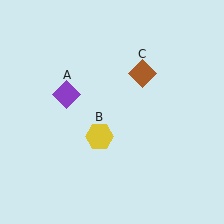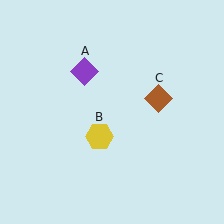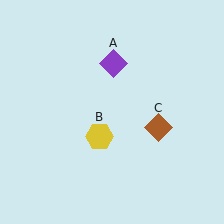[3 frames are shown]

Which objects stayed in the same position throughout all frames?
Yellow hexagon (object B) remained stationary.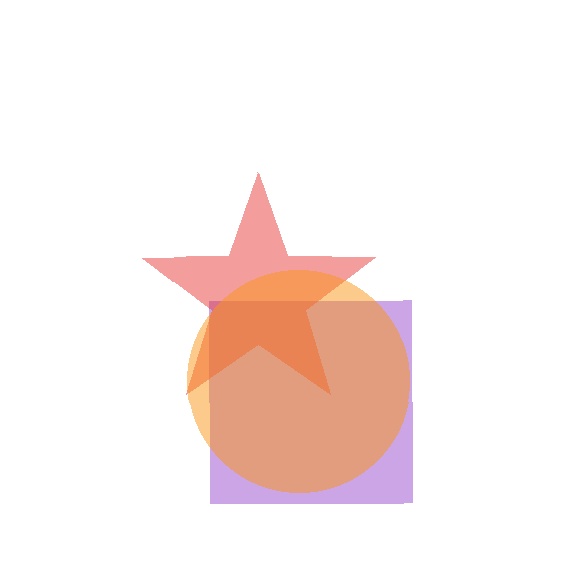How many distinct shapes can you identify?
There are 3 distinct shapes: a purple square, a red star, an orange circle.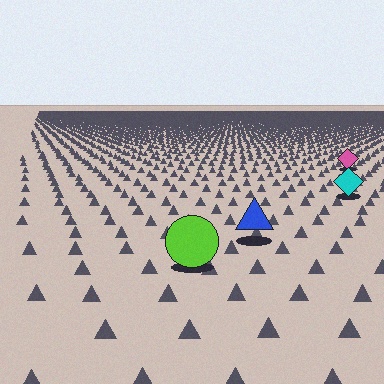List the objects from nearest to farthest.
From nearest to farthest: the lime circle, the blue triangle, the cyan diamond, the pink diamond.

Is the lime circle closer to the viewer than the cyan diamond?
Yes. The lime circle is closer — you can tell from the texture gradient: the ground texture is coarser near it.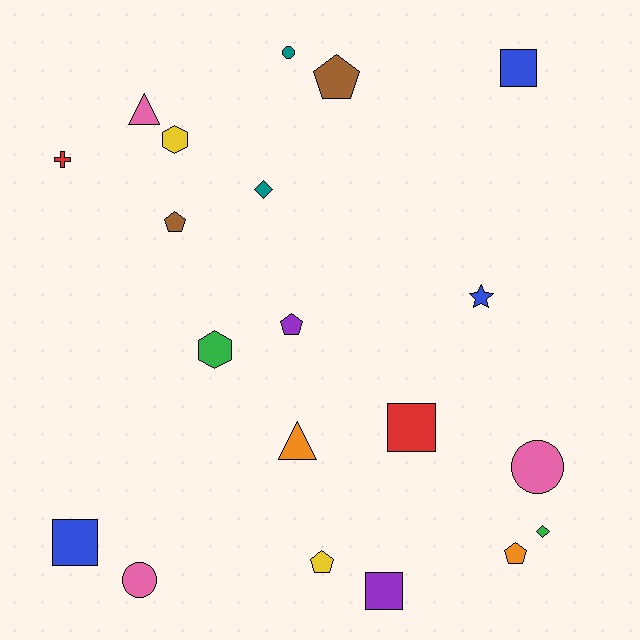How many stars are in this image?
There is 1 star.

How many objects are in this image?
There are 20 objects.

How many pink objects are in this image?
There are 3 pink objects.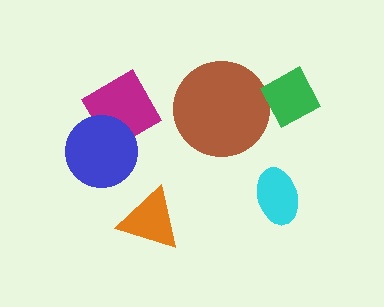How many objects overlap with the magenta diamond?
1 object overlaps with the magenta diamond.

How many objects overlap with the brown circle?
1 object overlaps with the brown circle.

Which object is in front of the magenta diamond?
The blue circle is in front of the magenta diamond.